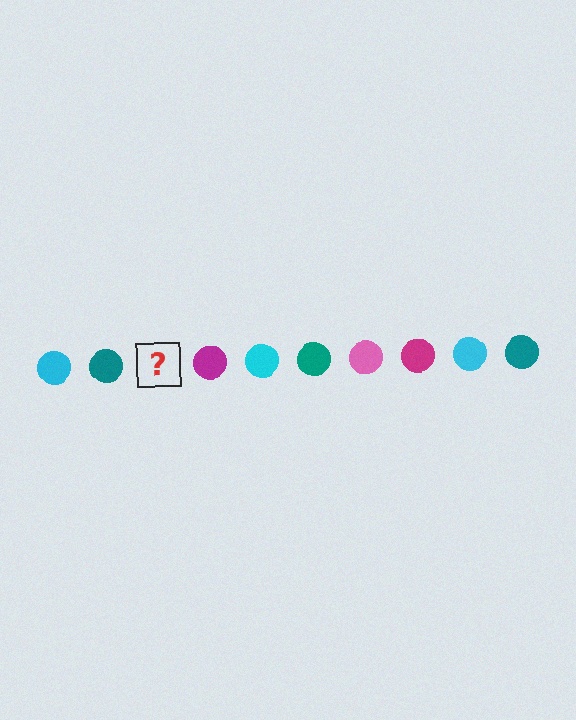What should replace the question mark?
The question mark should be replaced with a pink circle.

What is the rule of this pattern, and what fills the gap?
The rule is that the pattern cycles through cyan, teal, pink, magenta circles. The gap should be filled with a pink circle.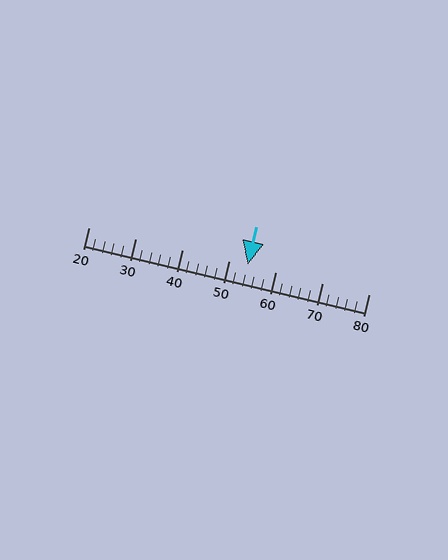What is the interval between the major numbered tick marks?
The major tick marks are spaced 10 units apart.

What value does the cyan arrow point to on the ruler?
The cyan arrow points to approximately 54.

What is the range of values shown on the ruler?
The ruler shows values from 20 to 80.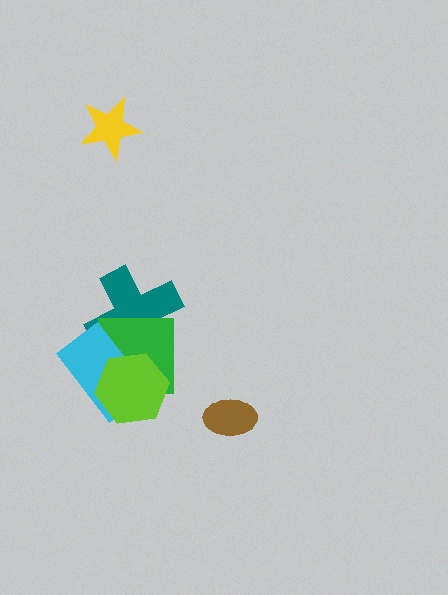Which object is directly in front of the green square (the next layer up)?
The cyan rectangle is directly in front of the green square.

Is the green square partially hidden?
Yes, it is partially covered by another shape.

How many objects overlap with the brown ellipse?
0 objects overlap with the brown ellipse.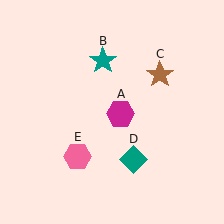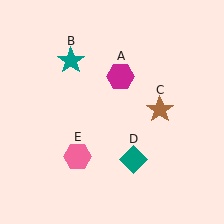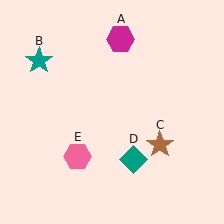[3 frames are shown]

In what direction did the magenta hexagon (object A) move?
The magenta hexagon (object A) moved up.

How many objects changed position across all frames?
3 objects changed position: magenta hexagon (object A), teal star (object B), brown star (object C).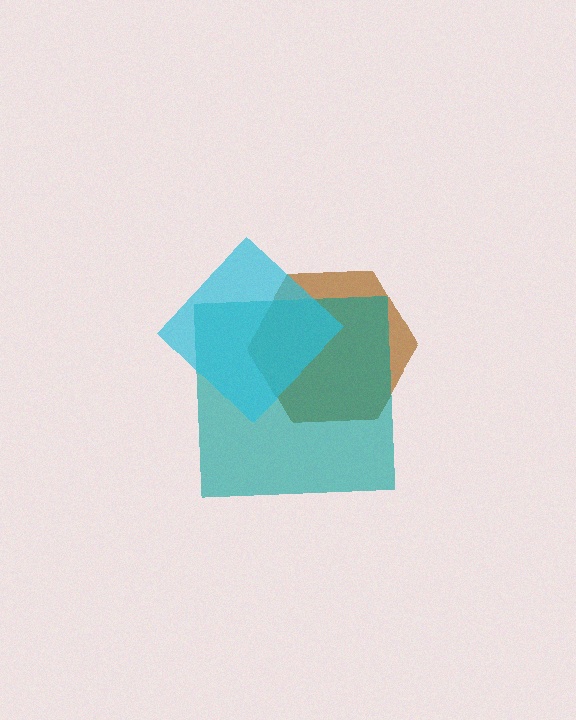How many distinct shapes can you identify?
There are 3 distinct shapes: a brown hexagon, a teal square, a cyan diamond.